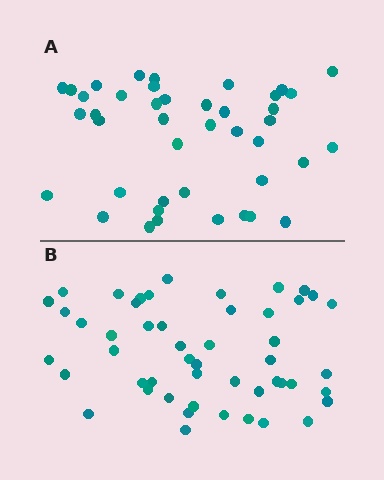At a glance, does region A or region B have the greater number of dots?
Region B (the bottom region) has more dots.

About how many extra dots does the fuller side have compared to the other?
Region B has roughly 8 or so more dots than region A.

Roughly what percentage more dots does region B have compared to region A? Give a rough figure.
About 20% more.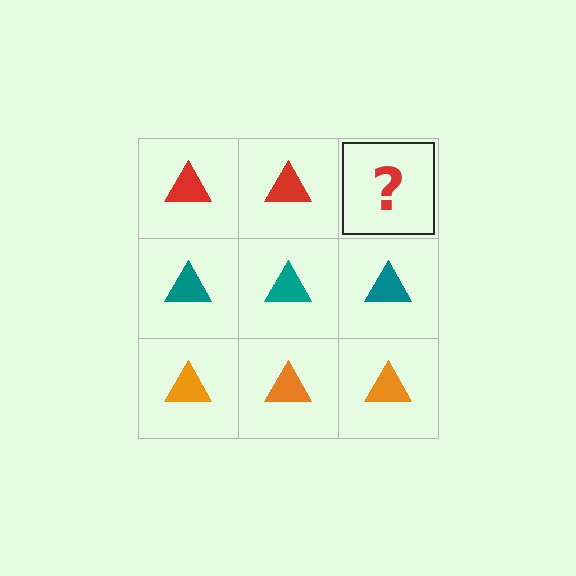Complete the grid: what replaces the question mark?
The question mark should be replaced with a red triangle.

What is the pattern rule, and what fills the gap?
The rule is that each row has a consistent color. The gap should be filled with a red triangle.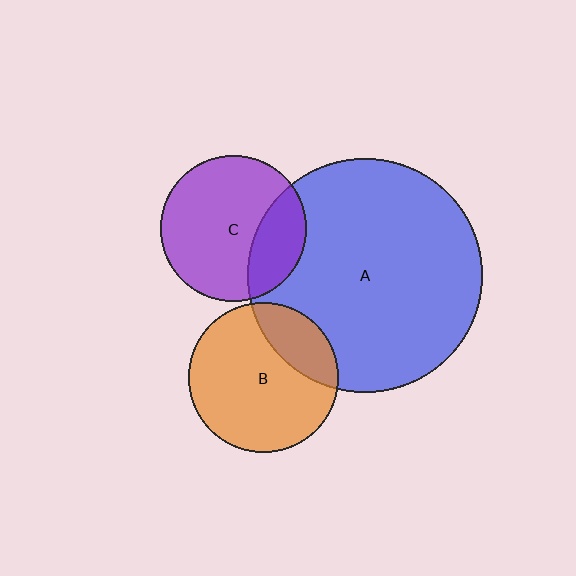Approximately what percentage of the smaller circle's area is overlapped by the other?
Approximately 25%.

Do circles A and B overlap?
Yes.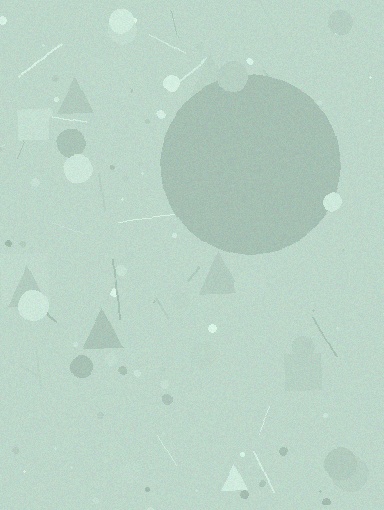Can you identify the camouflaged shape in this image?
The camouflaged shape is a circle.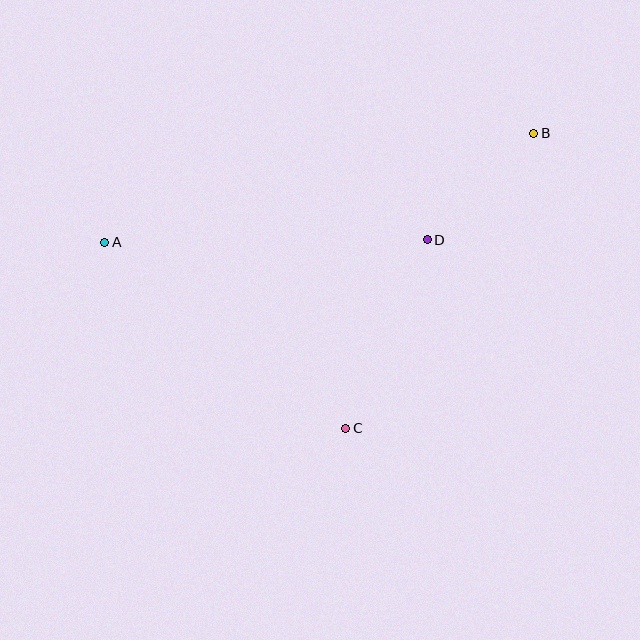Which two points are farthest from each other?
Points A and B are farthest from each other.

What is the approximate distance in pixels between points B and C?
The distance between B and C is approximately 350 pixels.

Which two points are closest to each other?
Points B and D are closest to each other.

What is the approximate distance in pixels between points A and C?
The distance between A and C is approximately 304 pixels.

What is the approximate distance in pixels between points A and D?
The distance between A and D is approximately 322 pixels.